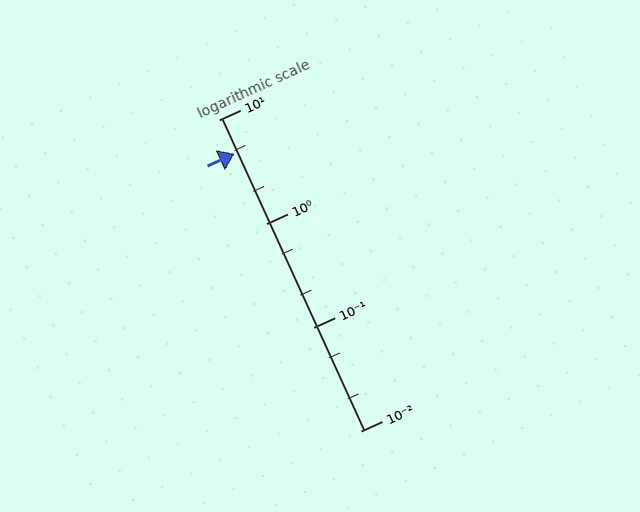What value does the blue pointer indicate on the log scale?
The pointer indicates approximately 4.7.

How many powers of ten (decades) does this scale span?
The scale spans 3 decades, from 0.01 to 10.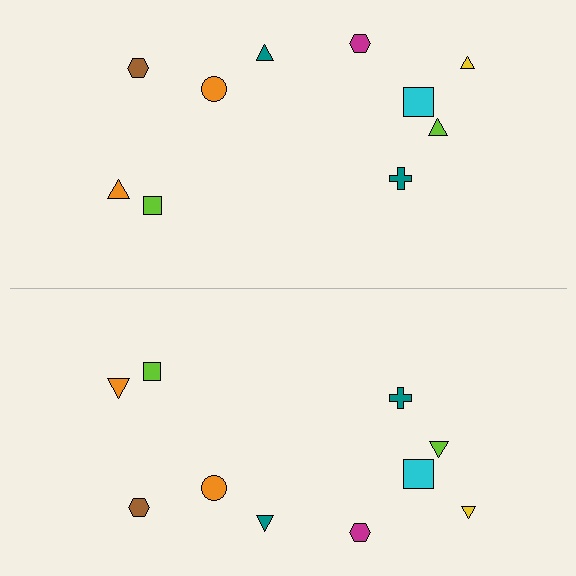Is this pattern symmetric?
Yes, this pattern has bilateral (reflection) symmetry.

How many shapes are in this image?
There are 20 shapes in this image.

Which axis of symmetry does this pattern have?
The pattern has a horizontal axis of symmetry running through the center of the image.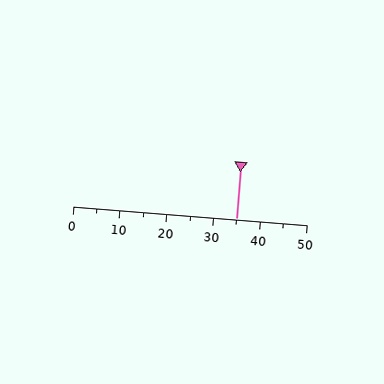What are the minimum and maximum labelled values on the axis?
The axis runs from 0 to 50.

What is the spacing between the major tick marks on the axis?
The major ticks are spaced 10 apart.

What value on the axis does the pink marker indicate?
The marker indicates approximately 35.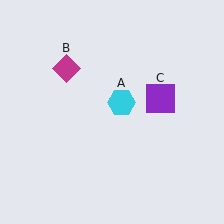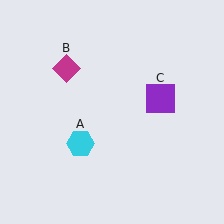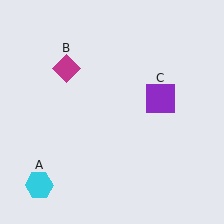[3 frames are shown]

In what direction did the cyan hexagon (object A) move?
The cyan hexagon (object A) moved down and to the left.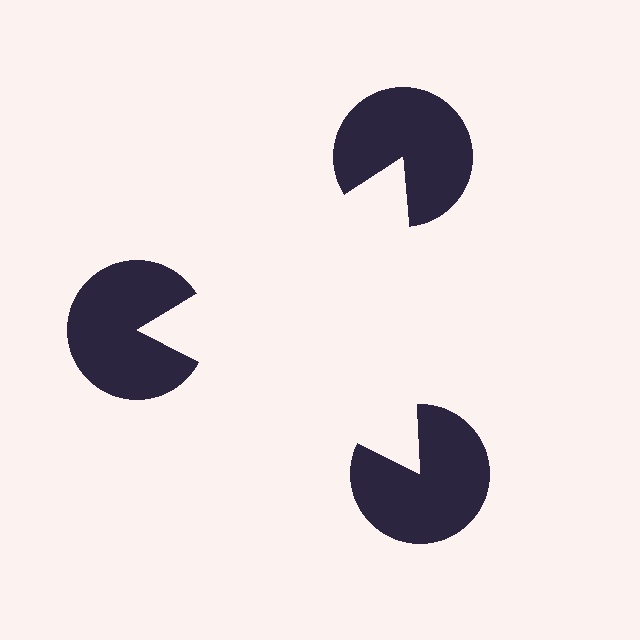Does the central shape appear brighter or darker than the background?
It typically appears slightly brighter than the background, even though no actual brightness change is drawn.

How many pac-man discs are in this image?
There are 3 — one at each vertex of the illusory triangle.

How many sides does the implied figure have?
3 sides.